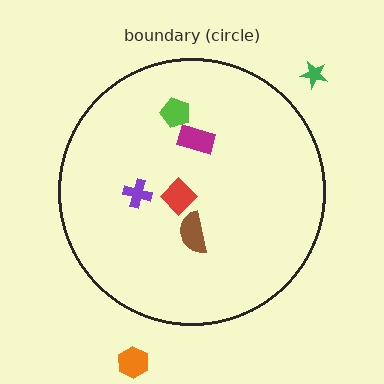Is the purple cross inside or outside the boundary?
Inside.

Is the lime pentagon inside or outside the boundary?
Inside.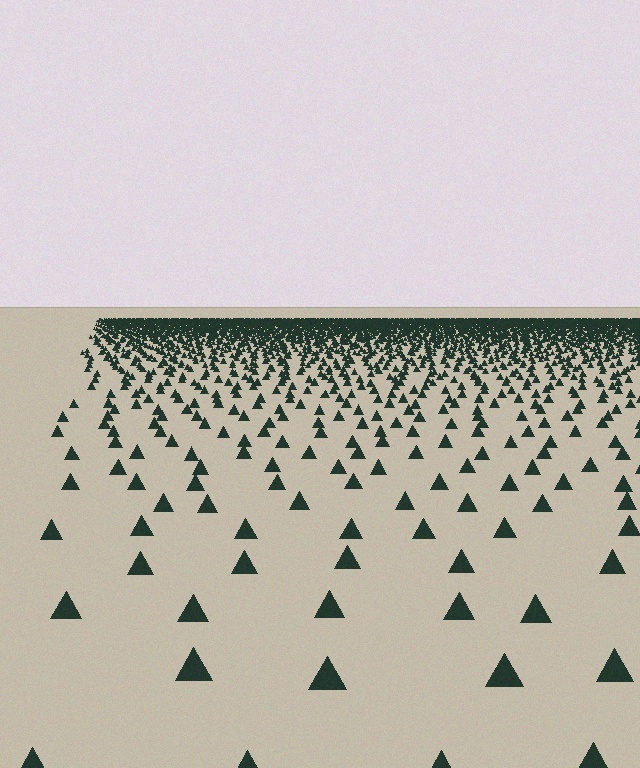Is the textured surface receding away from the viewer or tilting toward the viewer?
The surface is receding away from the viewer. Texture elements get smaller and denser toward the top.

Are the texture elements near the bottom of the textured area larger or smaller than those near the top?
Larger. Near the bottom, elements are closer to the viewer and appear at a bigger on-screen size.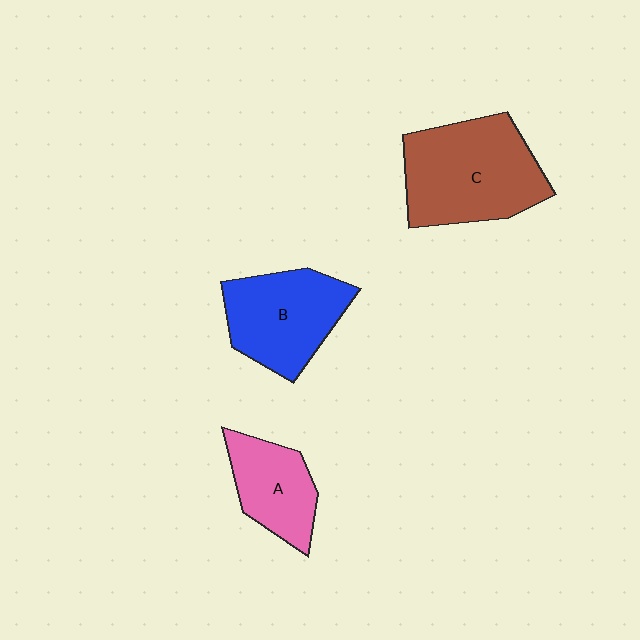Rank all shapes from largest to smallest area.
From largest to smallest: C (brown), B (blue), A (pink).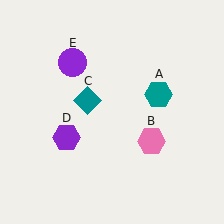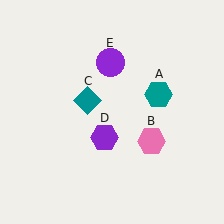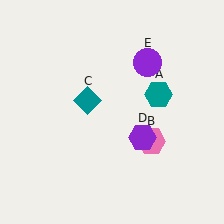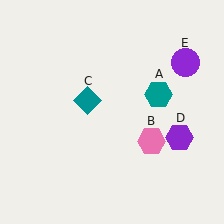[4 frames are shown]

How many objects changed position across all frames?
2 objects changed position: purple hexagon (object D), purple circle (object E).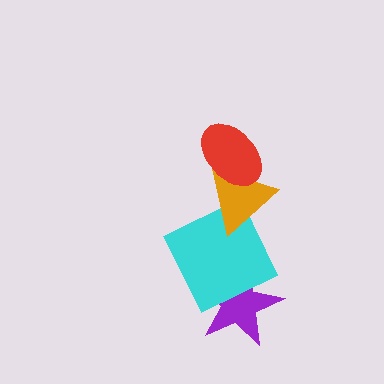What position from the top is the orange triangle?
The orange triangle is 2nd from the top.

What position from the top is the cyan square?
The cyan square is 3rd from the top.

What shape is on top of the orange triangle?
The red ellipse is on top of the orange triangle.